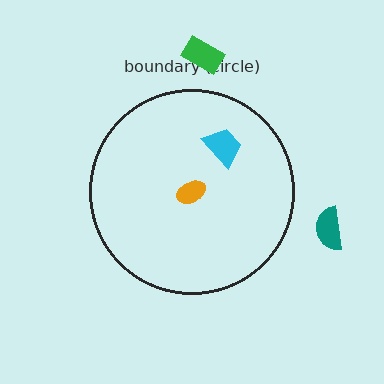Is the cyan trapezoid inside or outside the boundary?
Inside.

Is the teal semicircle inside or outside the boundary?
Outside.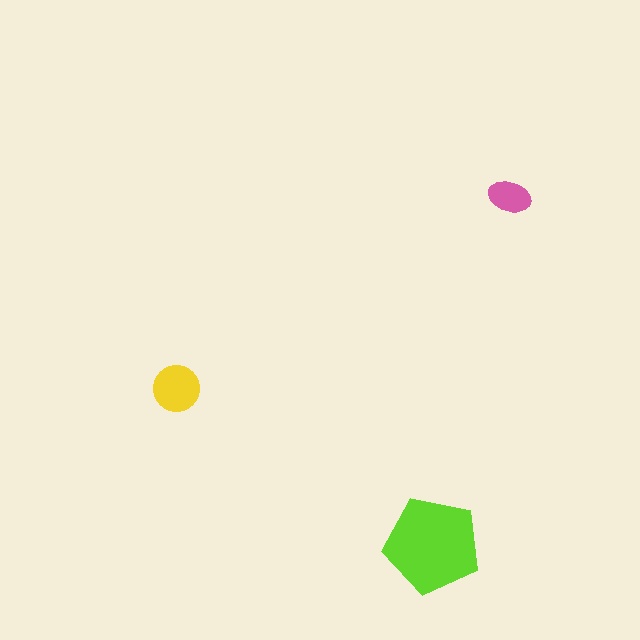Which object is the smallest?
The pink ellipse.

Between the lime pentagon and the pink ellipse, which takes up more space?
The lime pentagon.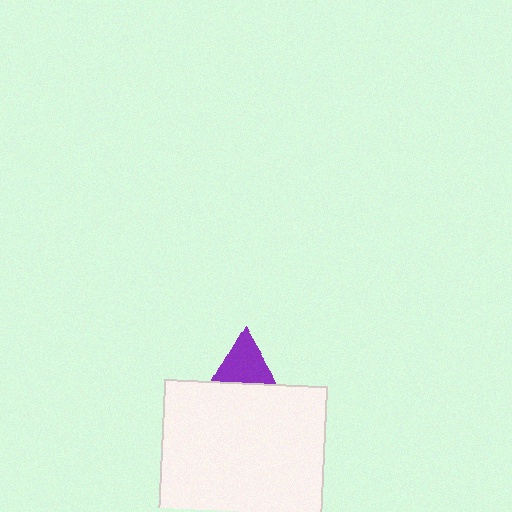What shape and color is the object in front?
The object in front is a white square.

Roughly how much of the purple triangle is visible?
About half of it is visible (roughly 50%).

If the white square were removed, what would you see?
You would see the complete purple triangle.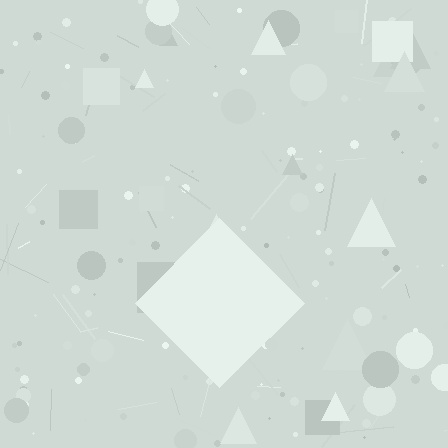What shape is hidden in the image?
A diamond is hidden in the image.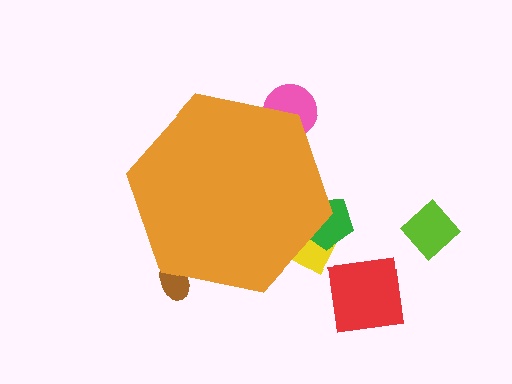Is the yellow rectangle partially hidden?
Yes, the yellow rectangle is partially hidden behind the orange hexagon.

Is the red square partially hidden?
No, the red square is fully visible.